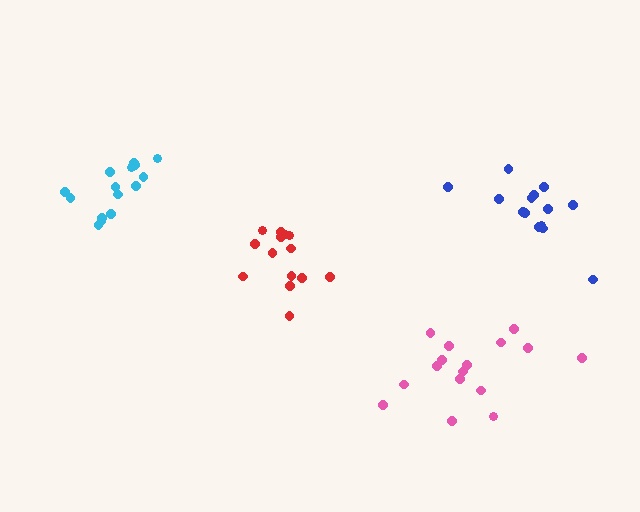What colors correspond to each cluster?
The clusters are colored: blue, cyan, red, pink.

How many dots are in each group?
Group 1: 14 dots, Group 2: 15 dots, Group 3: 14 dots, Group 4: 16 dots (59 total).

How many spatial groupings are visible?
There are 4 spatial groupings.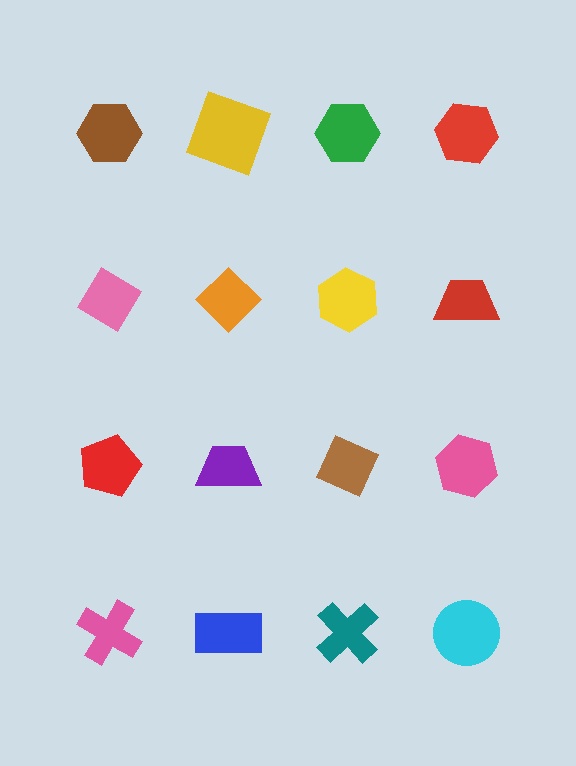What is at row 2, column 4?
A red trapezoid.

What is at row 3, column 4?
A pink hexagon.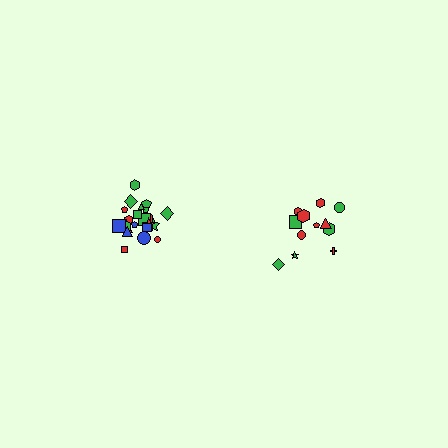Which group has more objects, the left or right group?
The left group.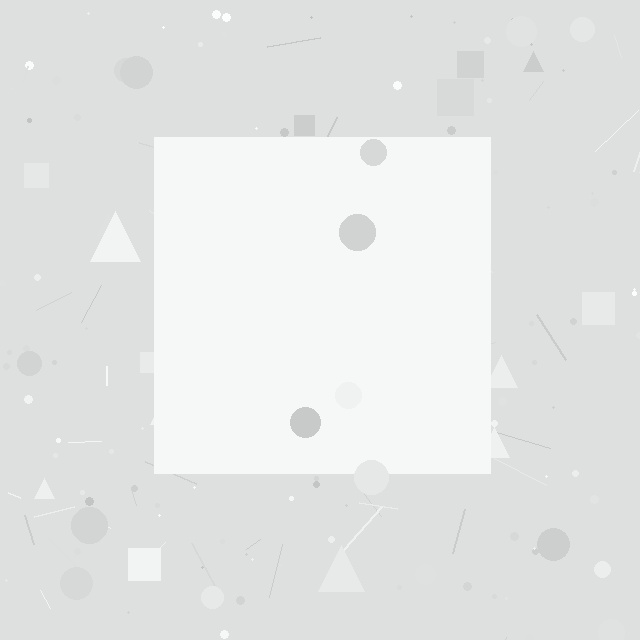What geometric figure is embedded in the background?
A square is embedded in the background.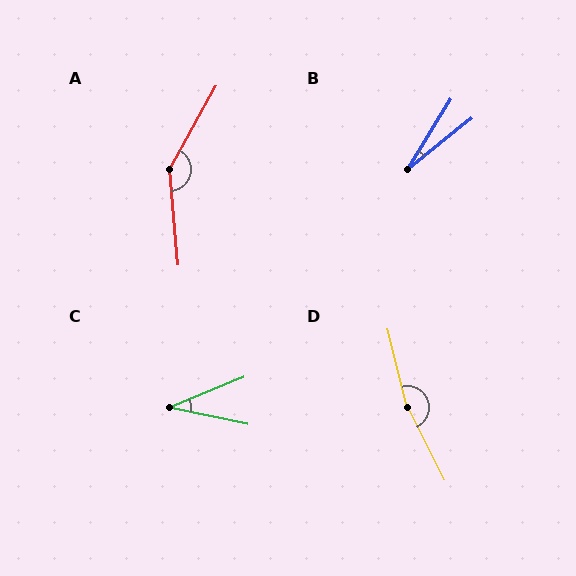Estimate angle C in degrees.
Approximately 34 degrees.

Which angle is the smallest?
B, at approximately 20 degrees.